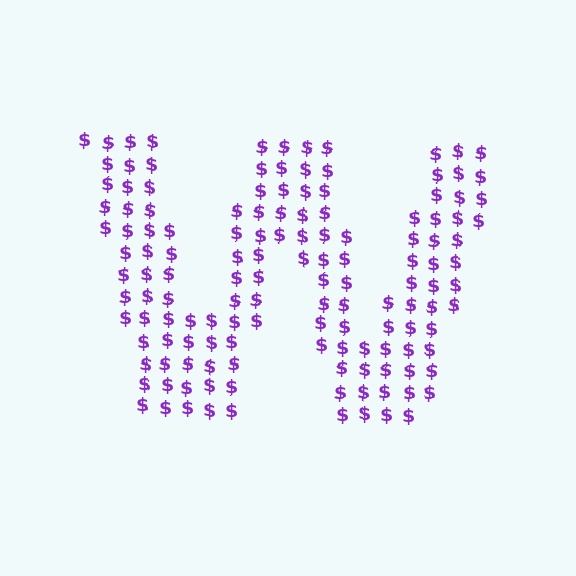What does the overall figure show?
The overall figure shows the letter W.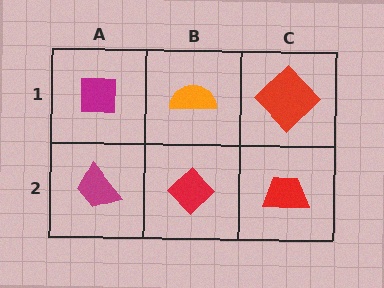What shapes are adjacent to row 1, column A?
A magenta trapezoid (row 2, column A), an orange semicircle (row 1, column B).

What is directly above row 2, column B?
An orange semicircle.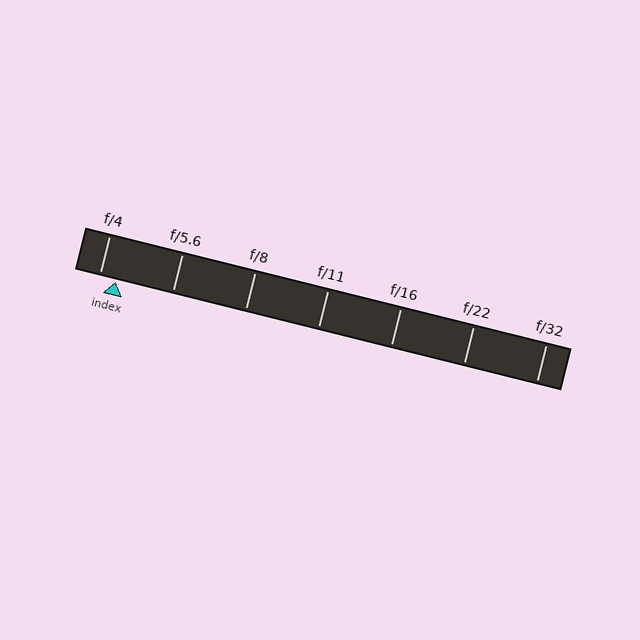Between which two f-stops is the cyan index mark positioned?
The index mark is between f/4 and f/5.6.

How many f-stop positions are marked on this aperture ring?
There are 7 f-stop positions marked.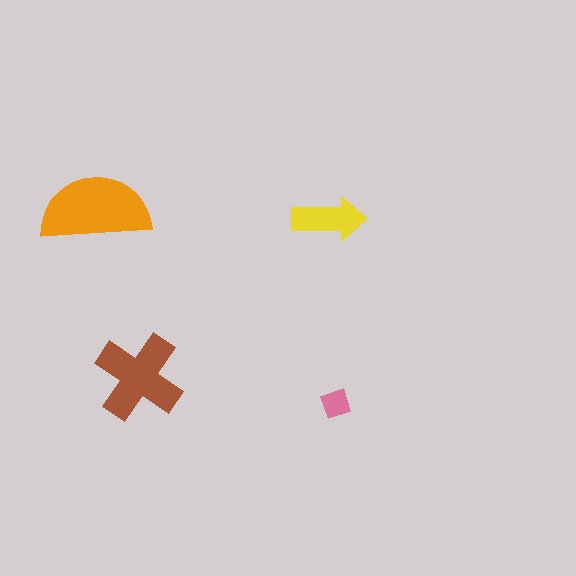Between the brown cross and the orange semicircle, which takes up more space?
The orange semicircle.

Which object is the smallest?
The pink diamond.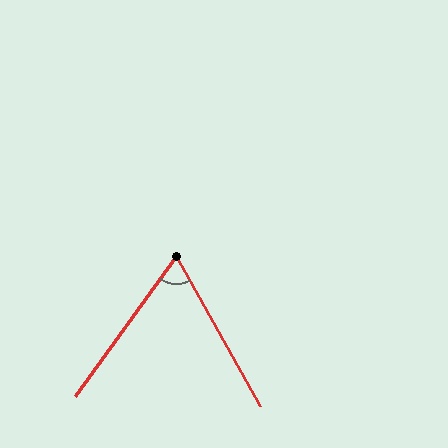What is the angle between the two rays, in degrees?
Approximately 65 degrees.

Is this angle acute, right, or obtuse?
It is acute.